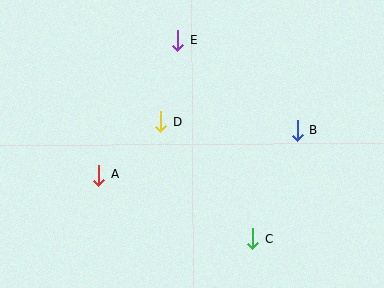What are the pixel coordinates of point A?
Point A is at (99, 175).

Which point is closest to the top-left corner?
Point E is closest to the top-left corner.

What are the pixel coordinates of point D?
Point D is at (161, 122).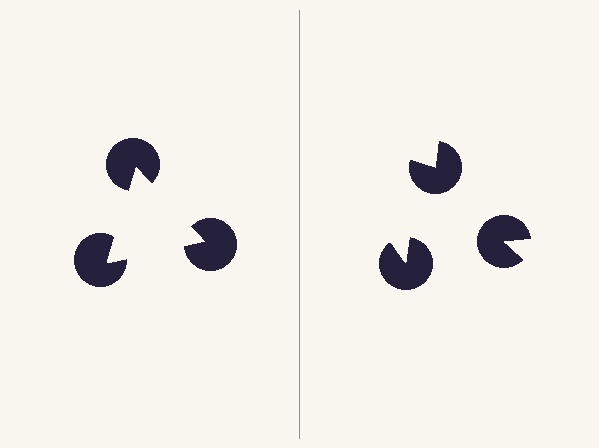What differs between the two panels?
The pac-man discs are positioned identically on both sides; only the wedge orientations differ. On the left they align to a triangle; on the right they are misaligned.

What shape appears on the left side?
An illusory triangle.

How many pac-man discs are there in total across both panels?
6 — 3 on each side.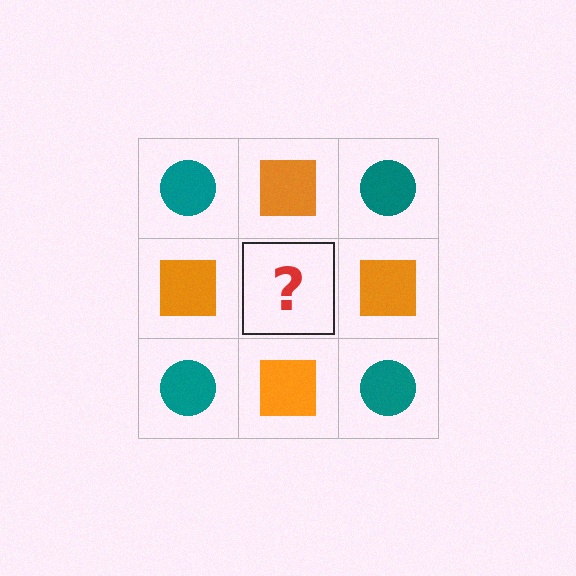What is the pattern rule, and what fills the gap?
The rule is that it alternates teal circle and orange square in a checkerboard pattern. The gap should be filled with a teal circle.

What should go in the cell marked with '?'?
The missing cell should contain a teal circle.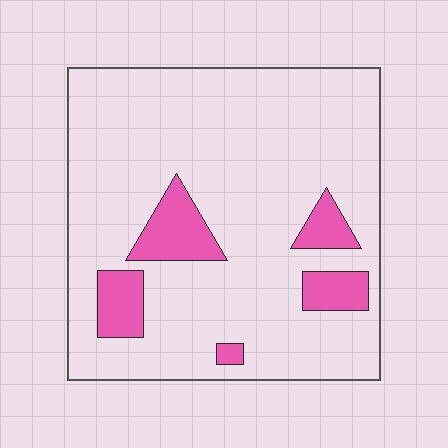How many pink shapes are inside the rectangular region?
5.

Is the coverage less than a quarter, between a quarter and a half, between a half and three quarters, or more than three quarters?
Less than a quarter.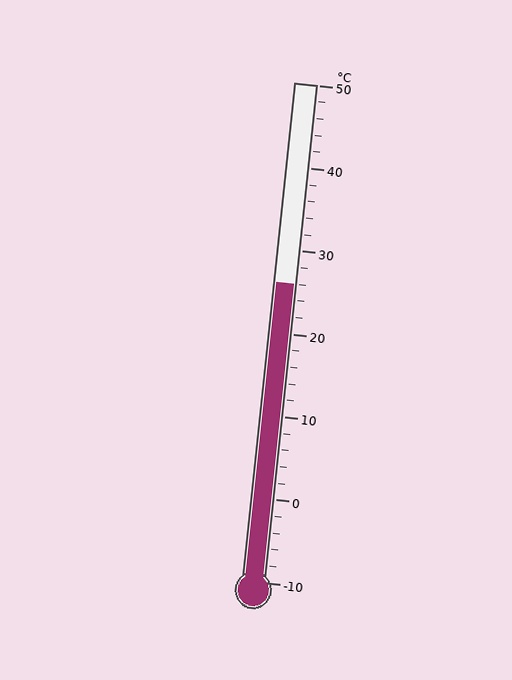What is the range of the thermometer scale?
The thermometer scale ranges from -10°C to 50°C.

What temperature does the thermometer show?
The thermometer shows approximately 26°C.